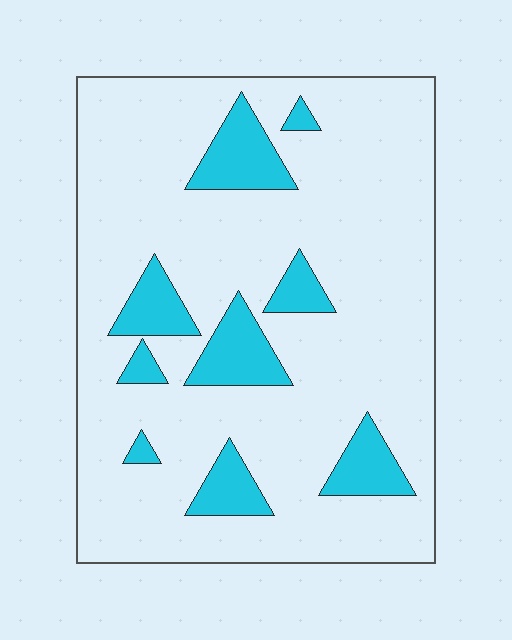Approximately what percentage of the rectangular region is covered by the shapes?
Approximately 15%.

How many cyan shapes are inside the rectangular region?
9.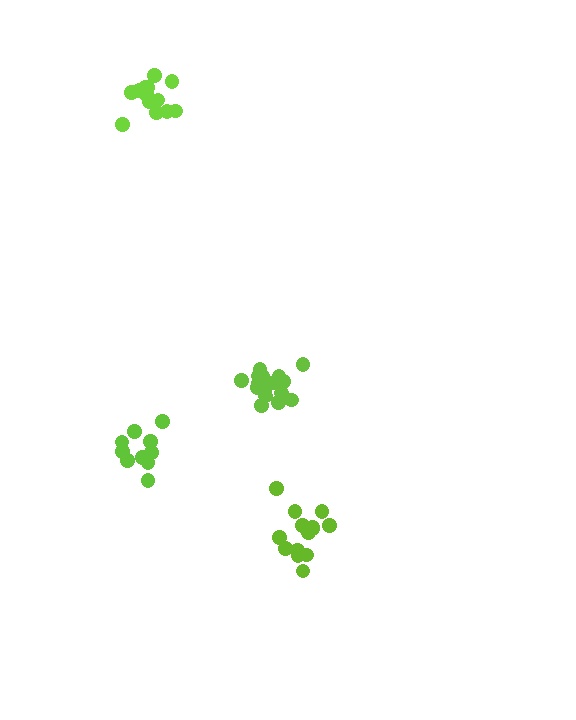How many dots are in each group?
Group 1: 14 dots, Group 2: 10 dots, Group 3: 16 dots, Group 4: 14 dots (54 total).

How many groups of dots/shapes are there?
There are 4 groups.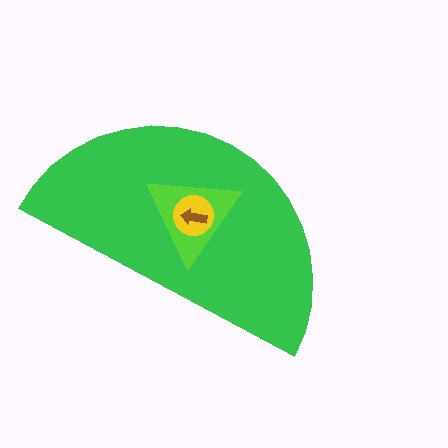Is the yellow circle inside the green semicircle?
Yes.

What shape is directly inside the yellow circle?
The brown arrow.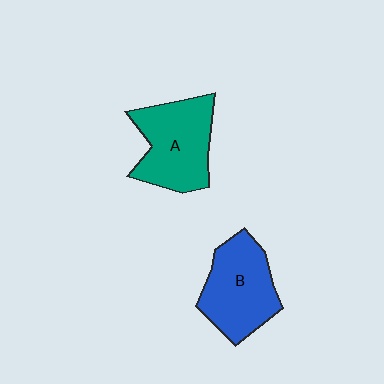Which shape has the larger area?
Shape A (teal).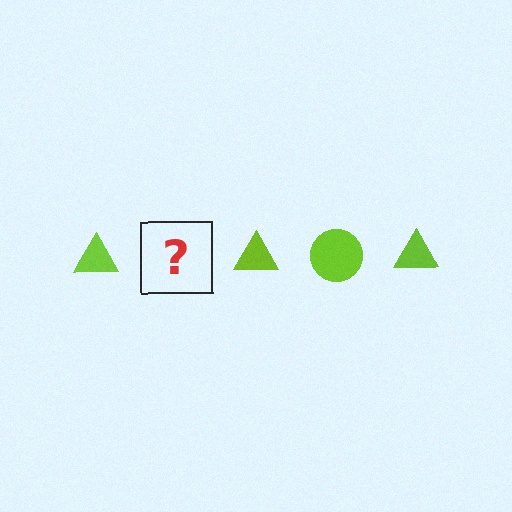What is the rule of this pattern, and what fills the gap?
The rule is that the pattern cycles through triangle, circle shapes in lime. The gap should be filled with a lime circle.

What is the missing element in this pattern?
The missing element is a lime circle.